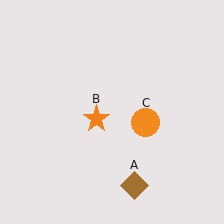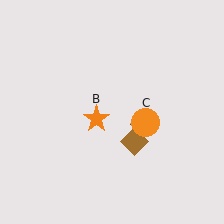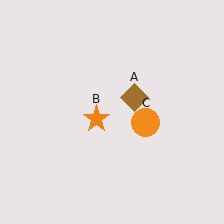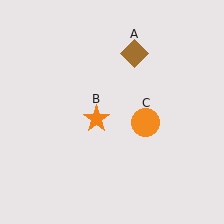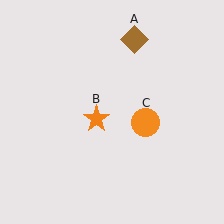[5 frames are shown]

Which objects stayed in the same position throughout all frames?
Orange star (object B) and orange circle (object C) remained stationary.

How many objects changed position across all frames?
1 object changed position: brown diamond (object A).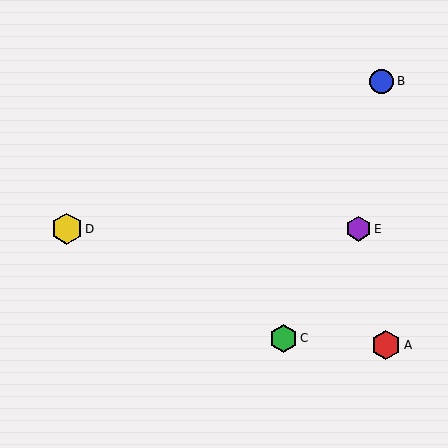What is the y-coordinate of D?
Object D is at y≈229.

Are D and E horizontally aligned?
Yes, both are at y≈229.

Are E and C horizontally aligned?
No, E is at y≈229 and C is at y≈338.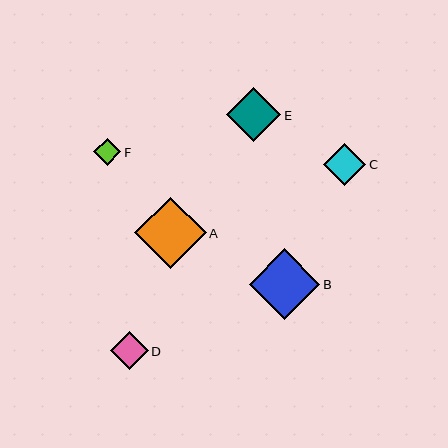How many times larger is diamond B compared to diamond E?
Diamond B is approximately 1.3 times the size of diamond E.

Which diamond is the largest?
Diamond A is the largest with a size of approximately 72 pixels.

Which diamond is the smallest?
Diamond F is the smallest with a size of approximately 27 pixels.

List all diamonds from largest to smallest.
From largest to smallest: A, B, E, C, D, F.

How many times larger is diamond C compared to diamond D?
Diamond C is approximately 1.1 times the size of diamond D.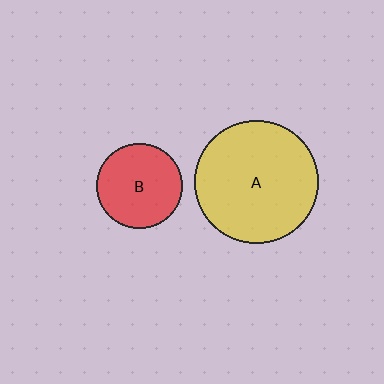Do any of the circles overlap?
No, none of the circles overlap.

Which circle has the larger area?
Circle A (yellow).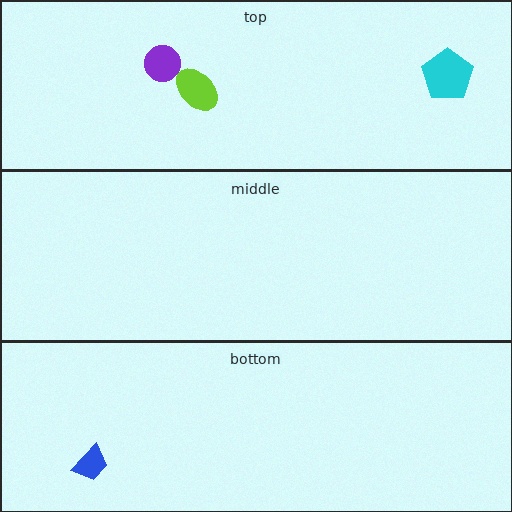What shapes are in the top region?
The cyan pentagon, the purple circle, the lime ellipse.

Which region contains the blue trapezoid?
The bottom region.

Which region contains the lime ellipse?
The top region.